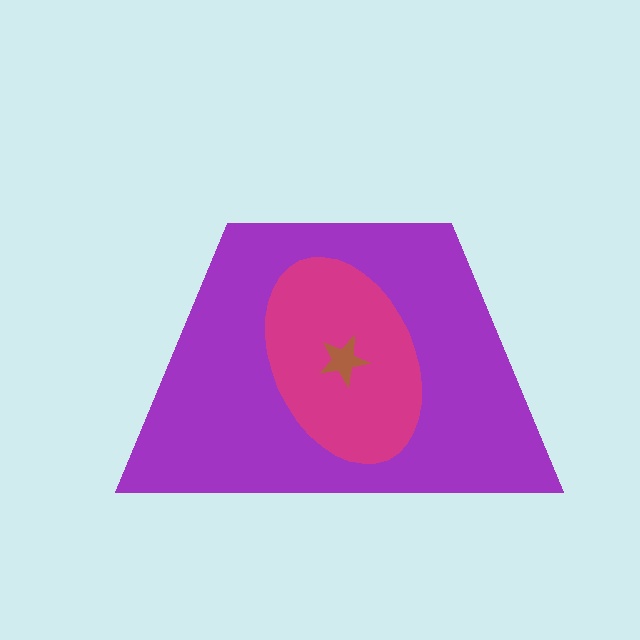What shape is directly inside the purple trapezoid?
The magenta ellipse.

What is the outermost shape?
The purple trapezoid.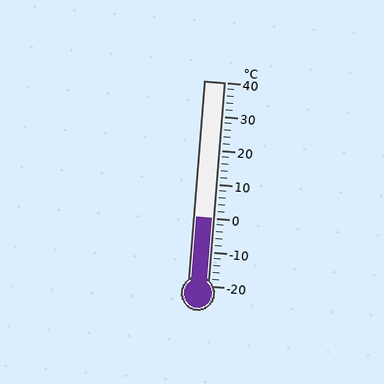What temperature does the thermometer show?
The thermometer shows approximately 0°C.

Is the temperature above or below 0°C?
The temperature is at 0°C.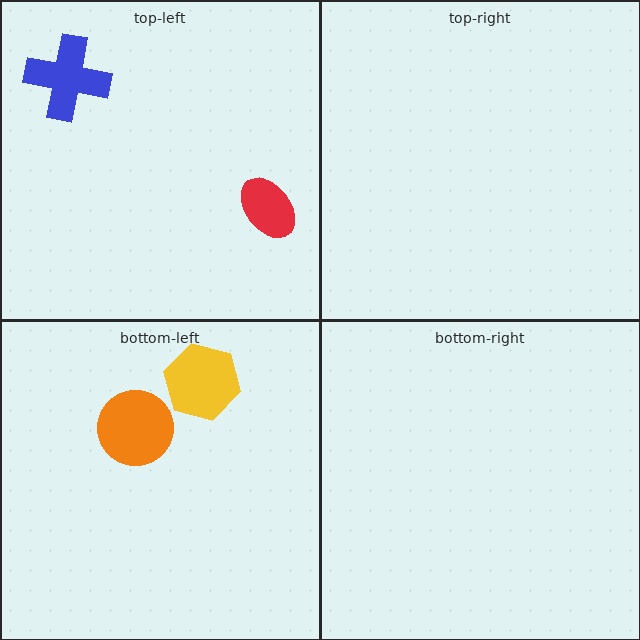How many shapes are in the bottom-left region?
2.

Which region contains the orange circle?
The bottom-left region.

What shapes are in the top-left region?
The red ellipse, the blue cross.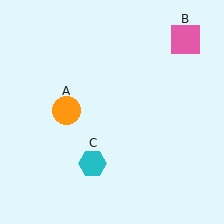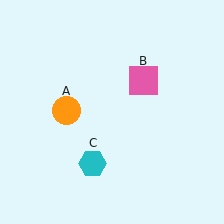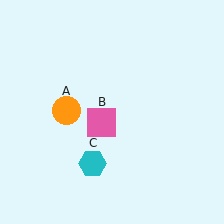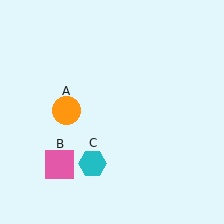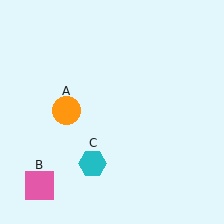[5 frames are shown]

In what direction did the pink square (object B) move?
The pink square (object B) moved down and to the left.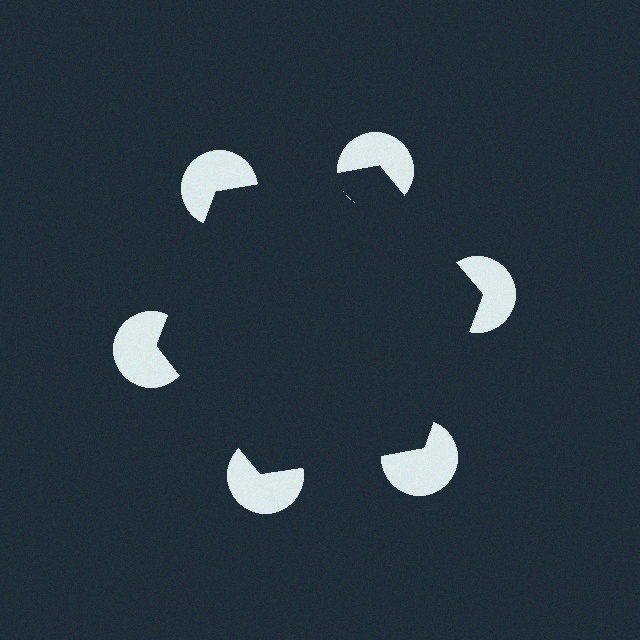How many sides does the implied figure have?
6 sides.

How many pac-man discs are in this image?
There are 6 — one at each vertex of the illusory hexagon.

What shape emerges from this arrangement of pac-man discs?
An illusory hexagon — its edges are inferred from the aligned wedge cuts in the pac-man discs, not physically drawn.